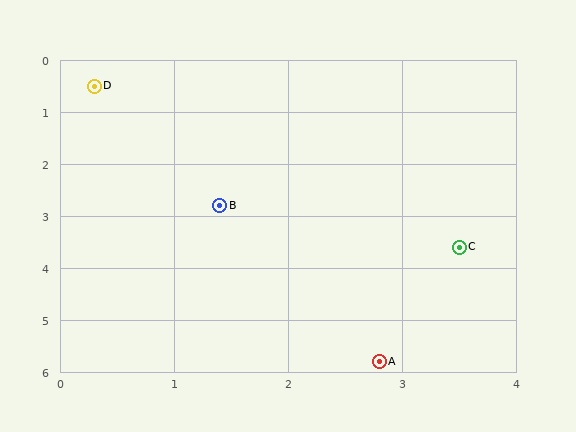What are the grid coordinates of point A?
Point A is at approximately (2.8, 5.8).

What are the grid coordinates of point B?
Point B is at approximately (1.4, 2.8).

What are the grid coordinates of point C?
Point C is at approximately (3.5, 3.6).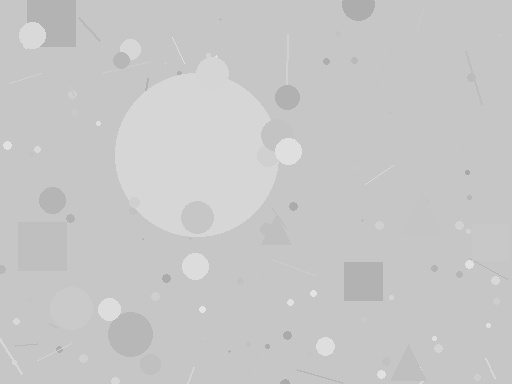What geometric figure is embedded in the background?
A circle is embedded in the background.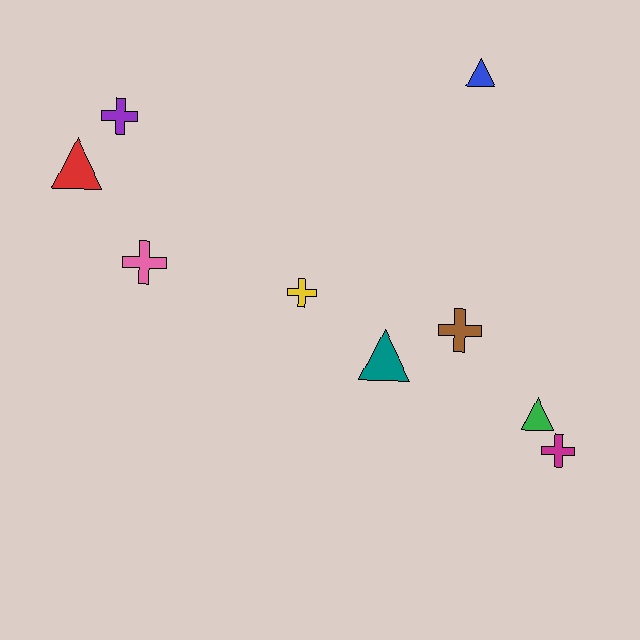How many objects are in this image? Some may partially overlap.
There are 9 objects.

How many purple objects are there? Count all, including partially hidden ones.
There is 1 purple object.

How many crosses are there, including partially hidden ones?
There are 5 crosses.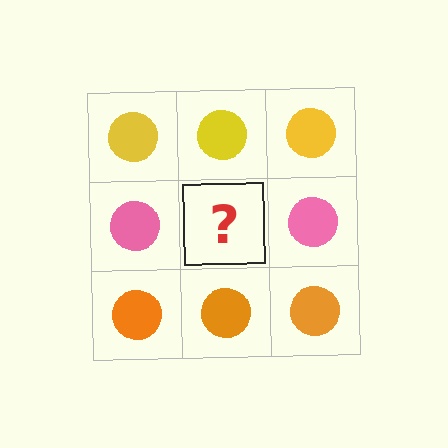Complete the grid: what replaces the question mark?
The question mark should be replaced with a pink circle.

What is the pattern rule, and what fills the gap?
The rule is that each row has a consistent color. The gap should be filled with a pink circle.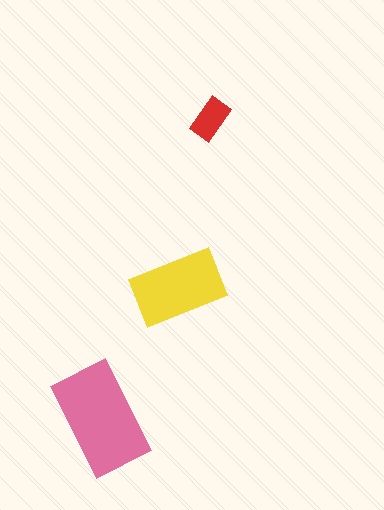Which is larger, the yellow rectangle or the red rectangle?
The yellow one.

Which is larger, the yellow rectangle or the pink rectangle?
The pink one.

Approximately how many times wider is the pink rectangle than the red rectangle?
About 2.5 times wider.